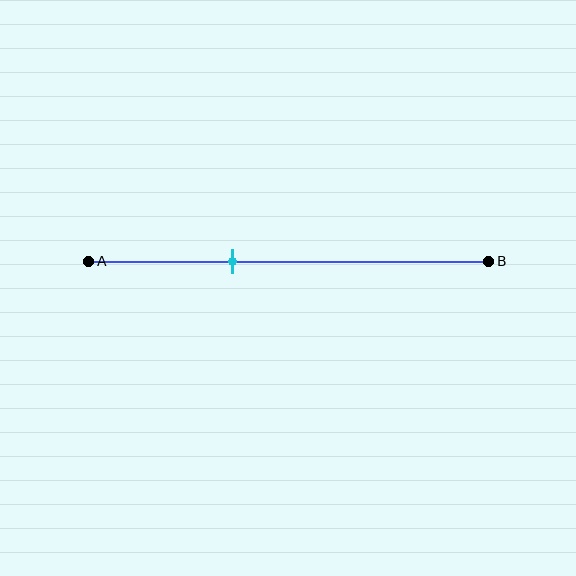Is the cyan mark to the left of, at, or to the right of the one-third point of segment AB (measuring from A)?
The cyan mark is approximately at the one-third point of segment AB.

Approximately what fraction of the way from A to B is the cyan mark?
The cyan mark is approximately 35% of the way from A to B.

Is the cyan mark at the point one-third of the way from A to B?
Yes, the mark is approximately at the one-third point.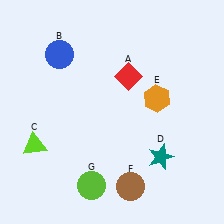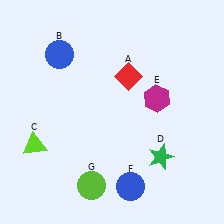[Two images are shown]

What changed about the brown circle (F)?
In Image 1, F is brown. In Image 2, it changed to blue.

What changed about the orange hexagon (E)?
In Image 1, E is orange. In Image 2, it changed to magenta.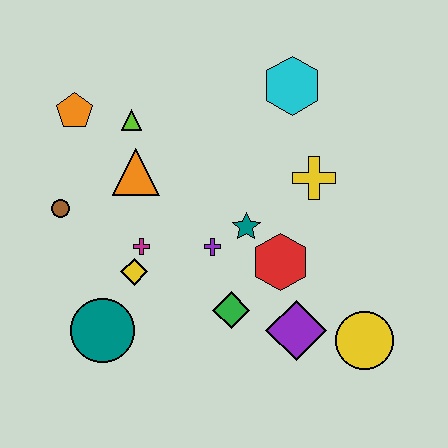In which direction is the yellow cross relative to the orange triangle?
The yellow cross is to the right of the orange triangle.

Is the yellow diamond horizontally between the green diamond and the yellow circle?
No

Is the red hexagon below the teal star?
Yes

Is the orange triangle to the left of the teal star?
Yes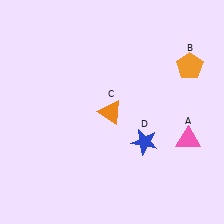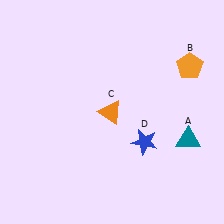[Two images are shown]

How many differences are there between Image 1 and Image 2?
There is 1 difference between the two images.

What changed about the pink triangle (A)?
In Image 1, A is pink. In Image 2, it changed to teal.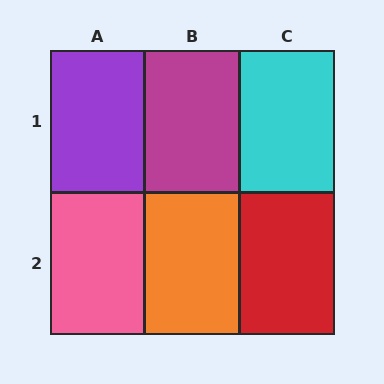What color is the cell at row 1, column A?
Purple.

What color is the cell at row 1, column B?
Magenta.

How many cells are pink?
1 cell is pink.